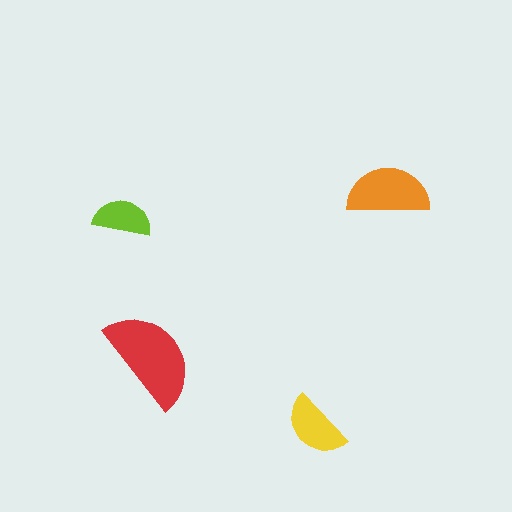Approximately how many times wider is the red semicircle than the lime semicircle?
About 2 times wider.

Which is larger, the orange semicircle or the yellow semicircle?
The orange one.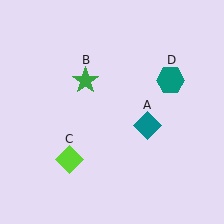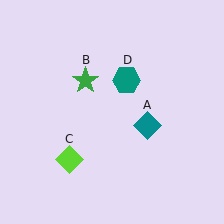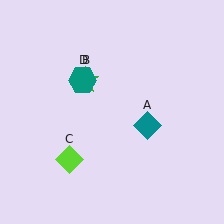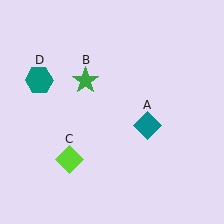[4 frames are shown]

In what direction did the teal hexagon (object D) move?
The teal hexagon (object D) moved left.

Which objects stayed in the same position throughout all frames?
Teal diamond (object A) and green star (object B) and lime diamond (object C) remained stationary.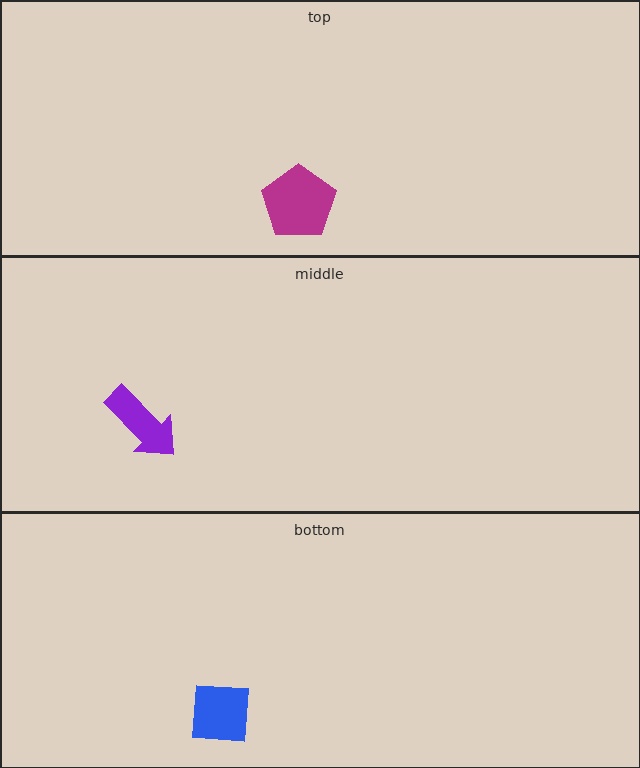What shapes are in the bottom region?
The blue square.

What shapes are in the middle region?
The purple arrow.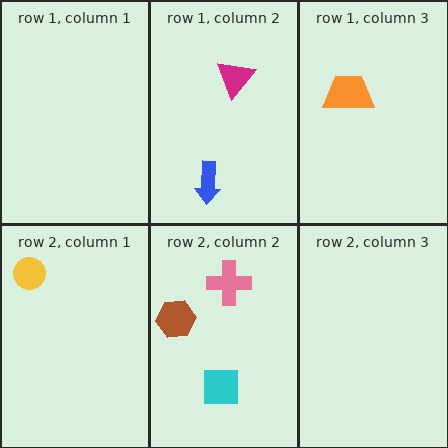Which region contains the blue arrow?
The row 1, column 2 region.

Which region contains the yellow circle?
The row 2, column 1 region.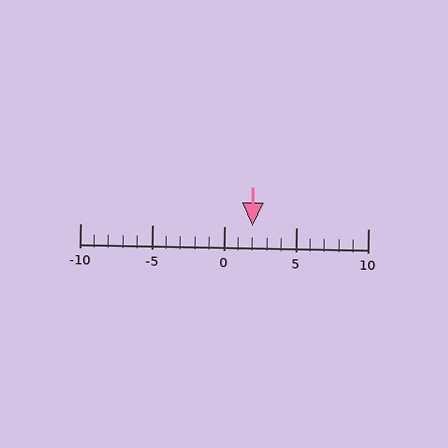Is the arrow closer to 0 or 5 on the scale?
The arrow is closer to 0.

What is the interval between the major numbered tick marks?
The major tick marks are spaced 5 units apart.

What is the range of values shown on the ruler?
The ruler shows values from -10 to 10.